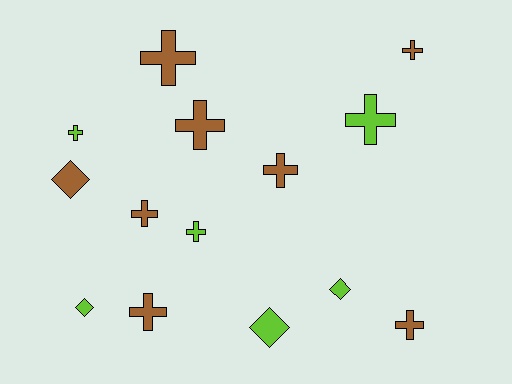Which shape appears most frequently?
Cross, with 10 objects.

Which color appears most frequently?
Brown, with 8 objects.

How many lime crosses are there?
There are 3 lime crosses.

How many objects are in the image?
There are 14 objects.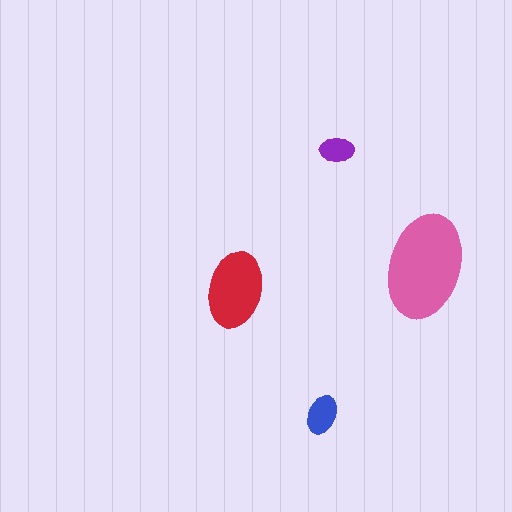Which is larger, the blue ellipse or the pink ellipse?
The pink one.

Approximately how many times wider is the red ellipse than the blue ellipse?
About 2 times wider.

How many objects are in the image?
There are 4 objects in the image.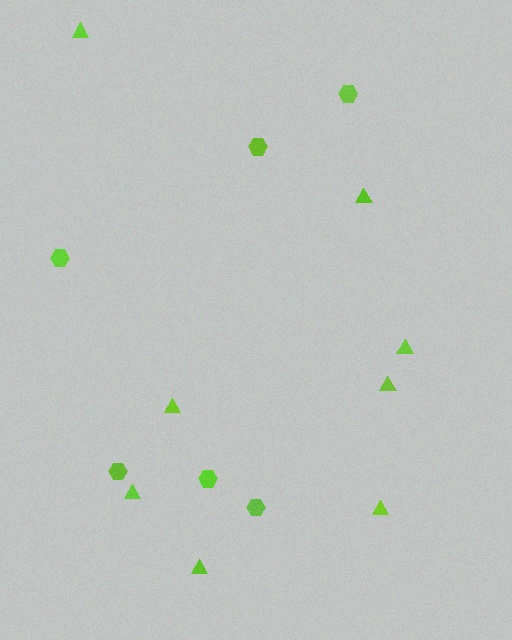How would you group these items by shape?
There are 2 groups: one group of hexagons (6) and one group of triangles (8).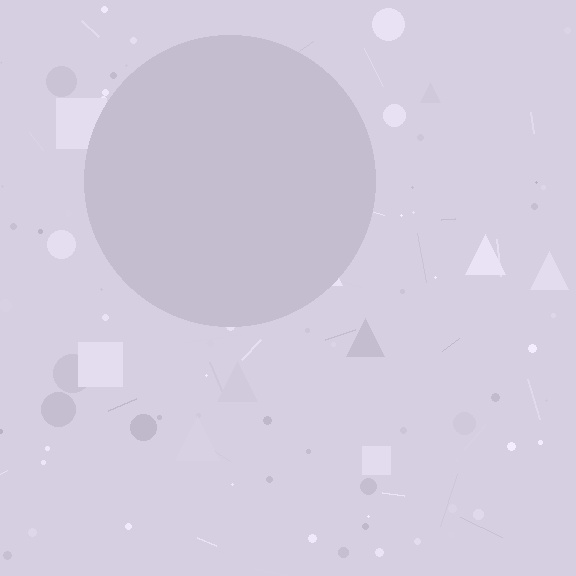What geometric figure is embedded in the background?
A circle is embedded in the background.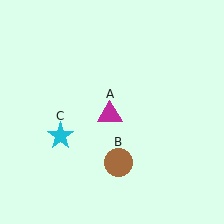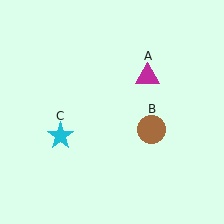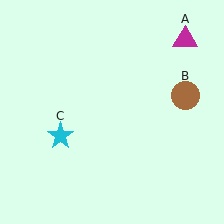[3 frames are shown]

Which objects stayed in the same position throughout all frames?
Cyan star (object C) remained stationary.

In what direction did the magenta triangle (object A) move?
The magenta triangle (object A) moved up and to the right.